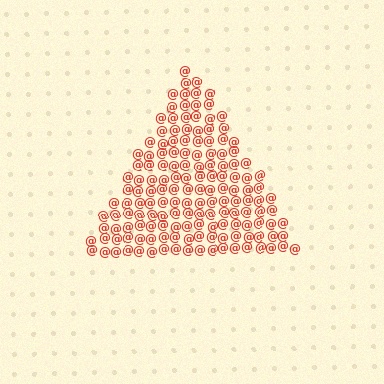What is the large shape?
The large shape is a triangle.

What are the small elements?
The small elements are at signs.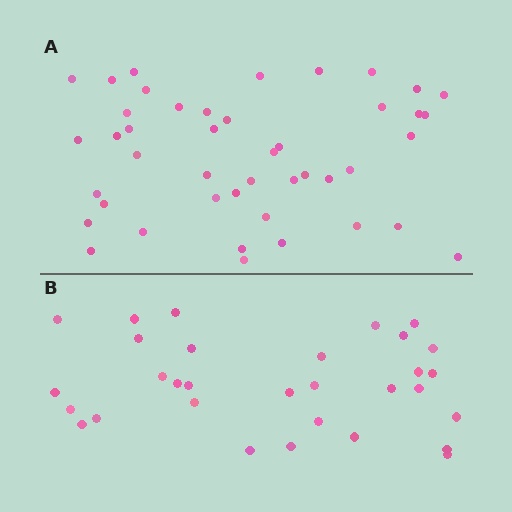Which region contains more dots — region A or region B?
Region A (the top region) has more dots.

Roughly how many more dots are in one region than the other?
Region A has approximately 15 more dots than region B.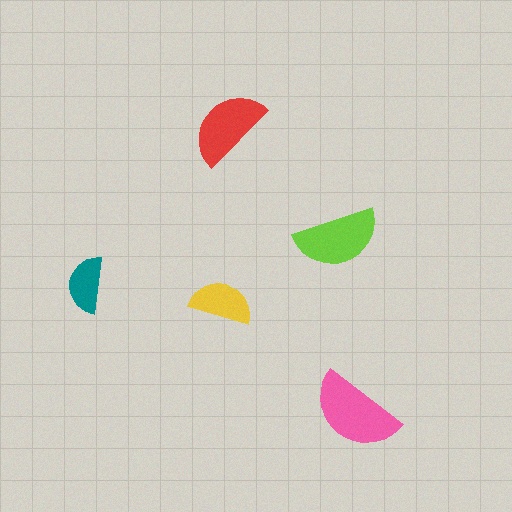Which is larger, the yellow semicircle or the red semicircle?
The red one.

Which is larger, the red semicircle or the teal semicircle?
The red one.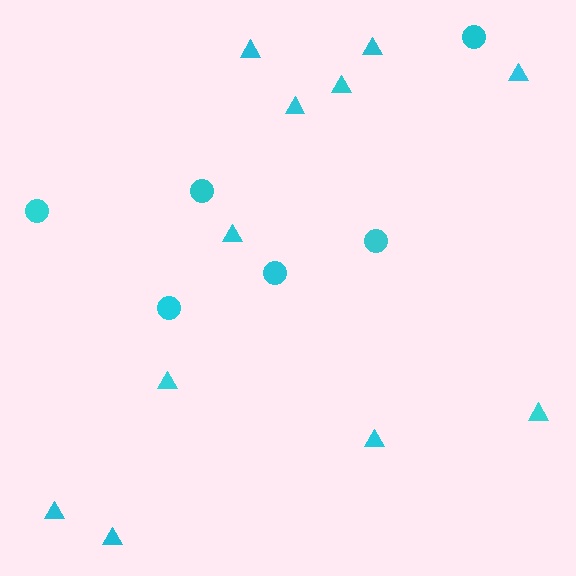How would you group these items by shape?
There are 2 groups: one group of triangles (11) and one group of circles (6).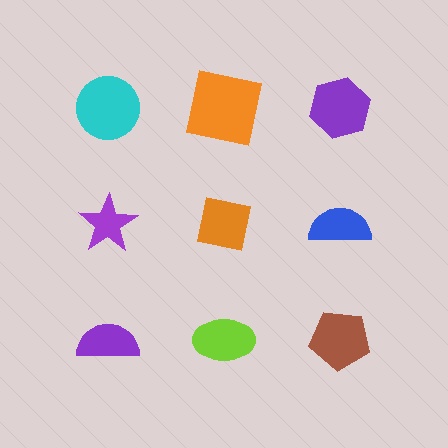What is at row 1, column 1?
A cyan circle.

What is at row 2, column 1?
A purple star.